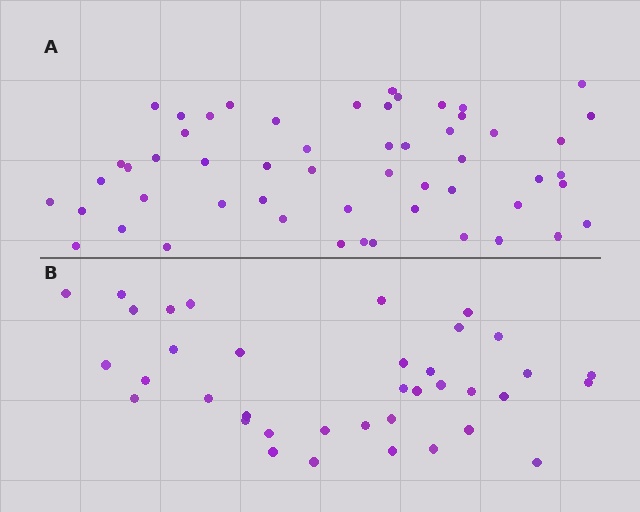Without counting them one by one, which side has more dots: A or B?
Region A (the top region) has more dots.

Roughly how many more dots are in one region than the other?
Region A has approximately 15 more dots than region B.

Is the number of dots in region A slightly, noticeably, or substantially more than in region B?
Region A has substantially more. The ratio is roughly 1.5 to 1.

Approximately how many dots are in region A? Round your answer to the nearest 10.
About 50 dots. (The exact count is 54, which rounds to 50.)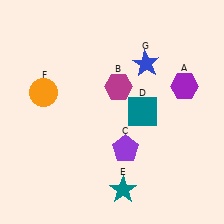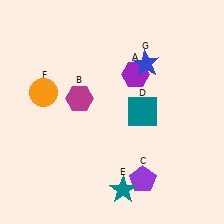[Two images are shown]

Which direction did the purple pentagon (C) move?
The purple pentagon (C) moved down.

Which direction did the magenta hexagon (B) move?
The magenta hexagon (B) moved left.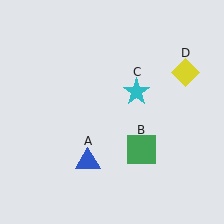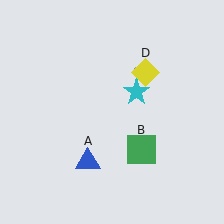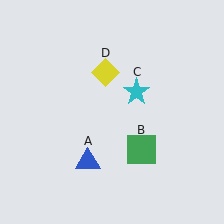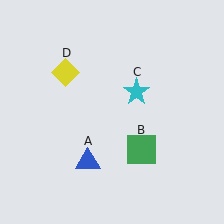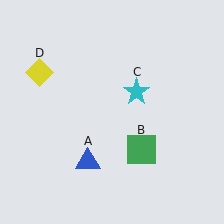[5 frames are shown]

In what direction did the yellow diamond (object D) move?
The yellow diamond (object D) moved left.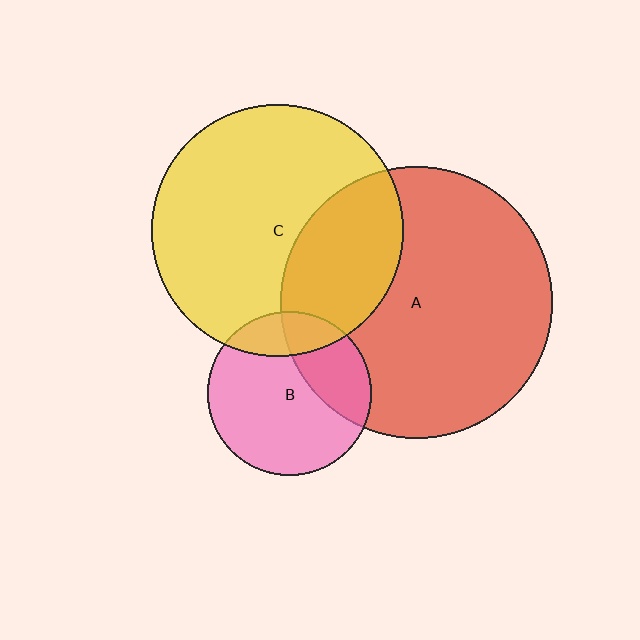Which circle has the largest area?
Circle A (red).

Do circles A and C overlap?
Yes.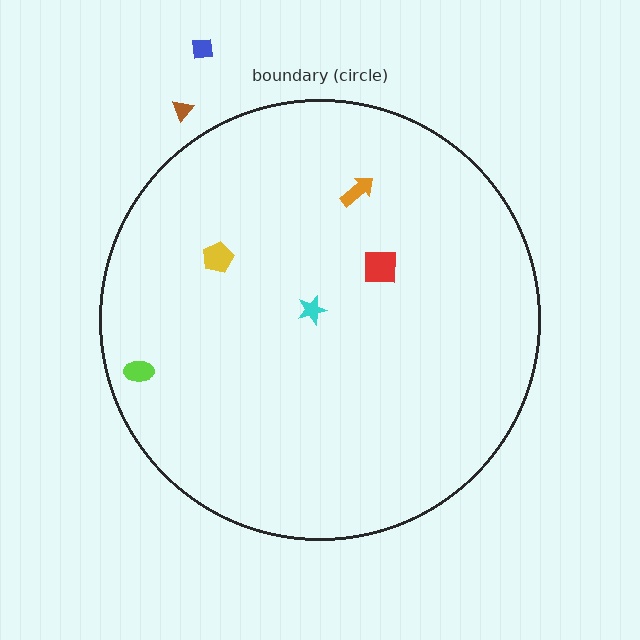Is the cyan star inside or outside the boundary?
Inside.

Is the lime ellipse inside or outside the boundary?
Inside.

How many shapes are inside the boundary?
5 inside, 2 outside.